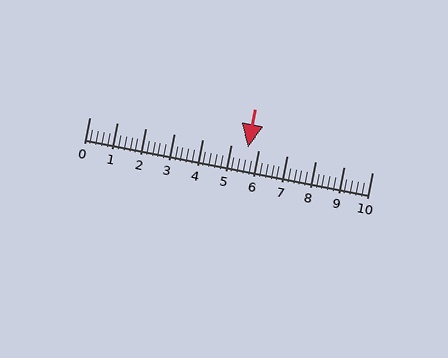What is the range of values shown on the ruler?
The ruler shows values from 0 to 10.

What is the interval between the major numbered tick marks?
The major tick marks are spaced 1 units apart.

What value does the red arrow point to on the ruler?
The red arrow points to approximately 5.6.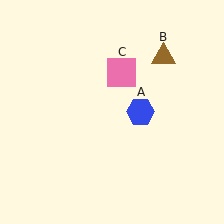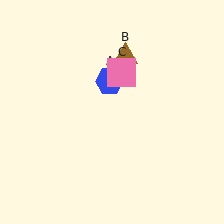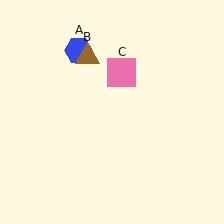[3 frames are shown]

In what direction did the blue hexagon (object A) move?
The blue hexagon (object A) moved up and to the left.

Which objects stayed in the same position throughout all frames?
Pink square (object C) remained stationary.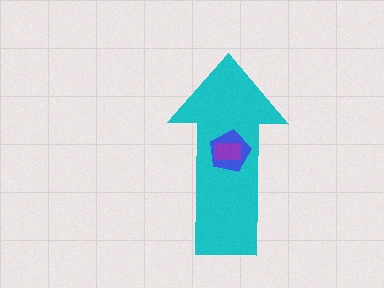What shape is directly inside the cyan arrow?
The blue pentagon.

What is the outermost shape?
The cyan arrow.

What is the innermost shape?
The purple rectangle.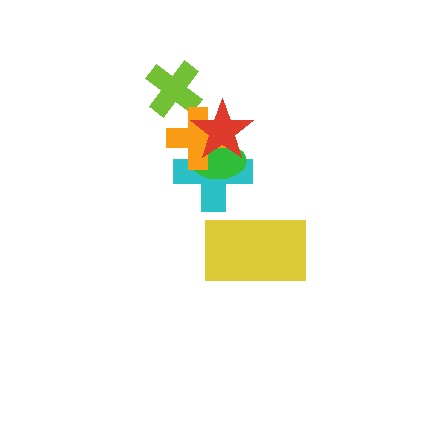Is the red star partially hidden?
No, no other shape covers it.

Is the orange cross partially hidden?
Yes, it is partially covered by another shape.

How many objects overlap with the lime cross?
0 objects overlap with the lime cross.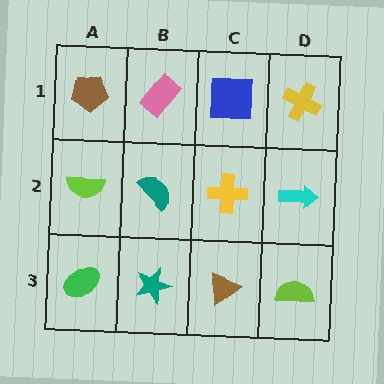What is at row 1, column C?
A blue square.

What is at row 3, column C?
A brown triangle.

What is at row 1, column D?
A yellow cross.